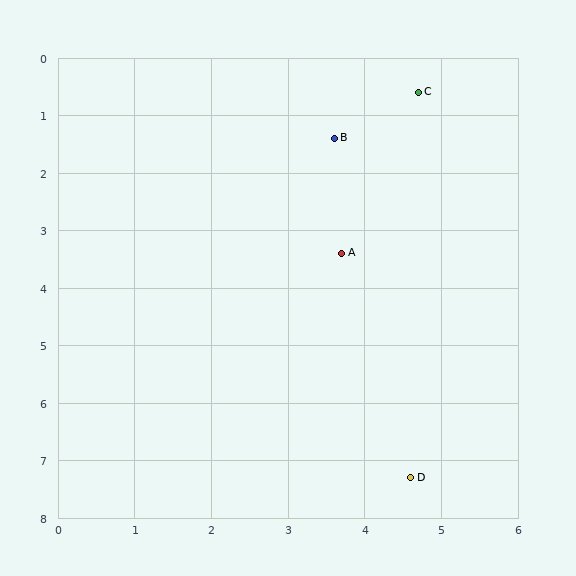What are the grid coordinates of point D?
Point D is at approximately (4.6, 7.3).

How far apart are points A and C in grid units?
Points A and C are about 3.0 grid units apart.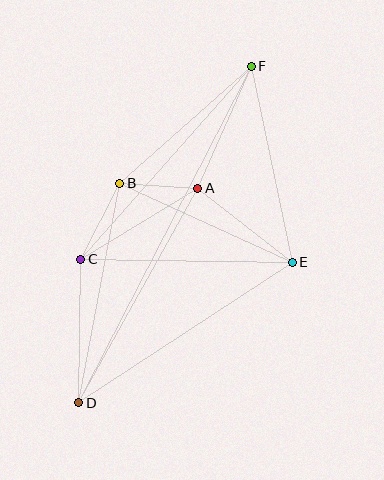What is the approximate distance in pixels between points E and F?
The distance between E and F is approximately 200 pixels.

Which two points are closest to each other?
Points A and B are closest to each other.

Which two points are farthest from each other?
Points D and F are farthest from each other.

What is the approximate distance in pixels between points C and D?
The distance between C and D is approximately 144 pixels.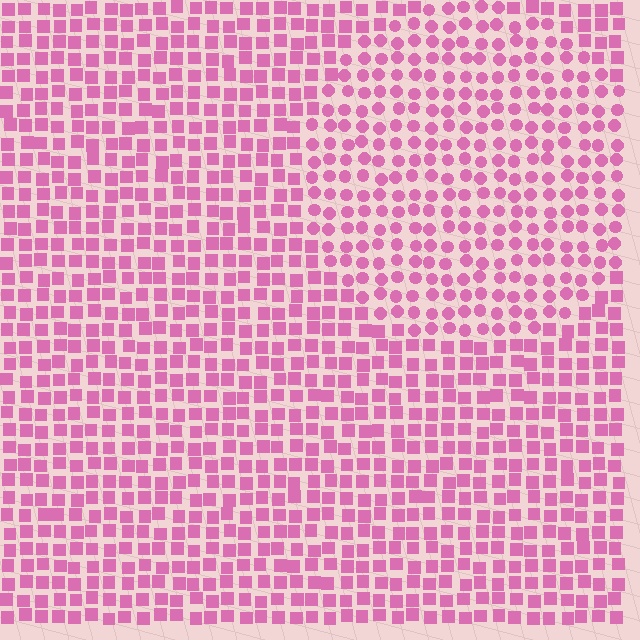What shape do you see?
I see a circle.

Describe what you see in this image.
The image is filled with small pink elements arranged in a uniform grid. A circle-shaped region contains circles, while the surrounding area contains squares. The boundary is defined purely by the change in element shape.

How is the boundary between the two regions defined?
The boundary is defined by a change in element shape: circles inside vs. squares outside. All elements share the same color and spacing.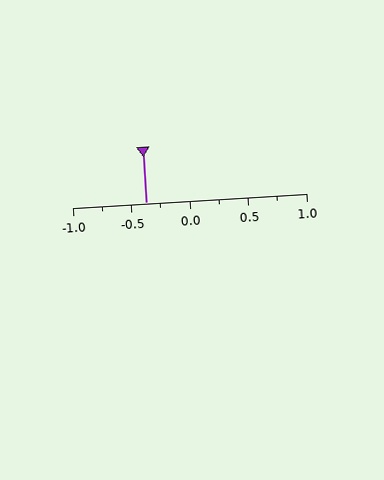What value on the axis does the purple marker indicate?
The marker indicates approximately -0.38.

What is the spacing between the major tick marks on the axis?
The major ticks are spaced 0.5 apart.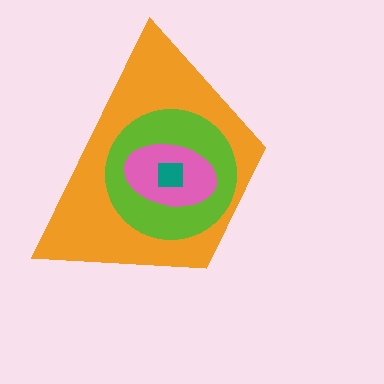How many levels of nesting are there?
4.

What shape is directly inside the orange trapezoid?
The lime circle.